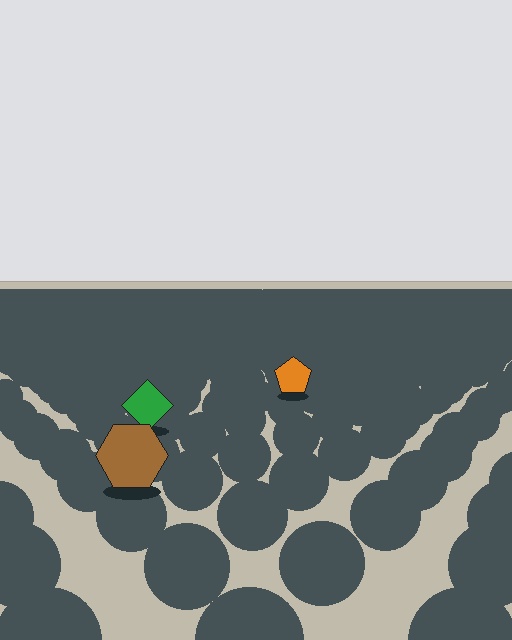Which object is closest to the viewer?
The brown hexagon is closest. The texture marks near it are larger and more spread out.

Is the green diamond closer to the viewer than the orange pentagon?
Yes. The green diamond is closer — you can tell from the texture gradient: the ground texture is coarser near it.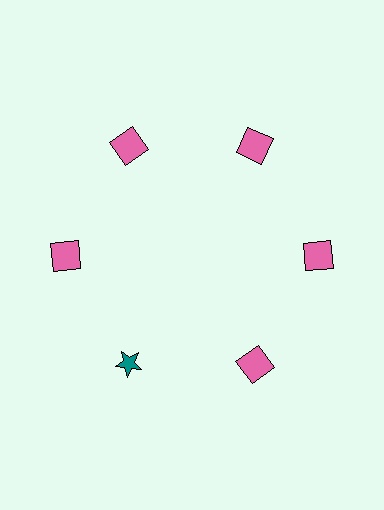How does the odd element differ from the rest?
It differs in both color (teal instead of pink) and shape (star instead of square).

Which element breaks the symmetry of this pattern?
The teal star at roughly the 7 o'clock position breaks the symmetry. All other shapes are pink squares.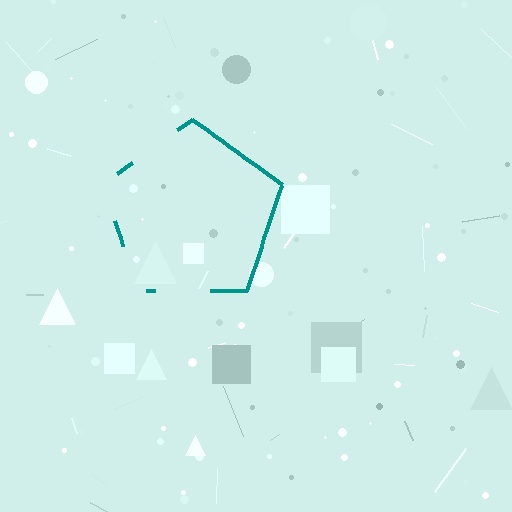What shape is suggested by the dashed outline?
The dashed outline suggests a pentagon.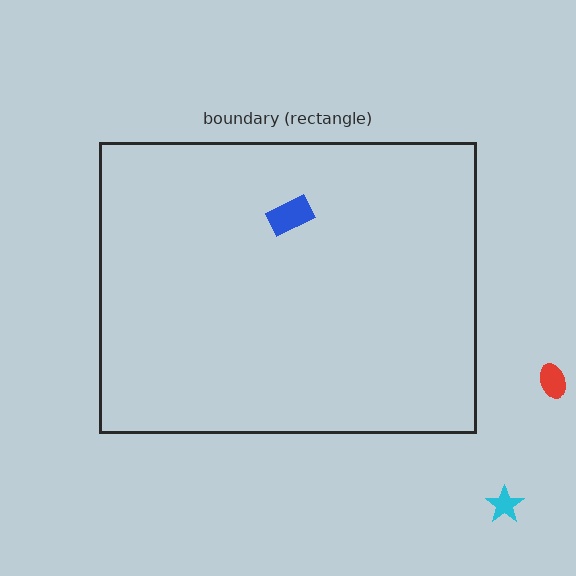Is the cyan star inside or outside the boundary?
Outside.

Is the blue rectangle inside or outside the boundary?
Inside.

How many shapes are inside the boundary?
1 inside, 2 outside.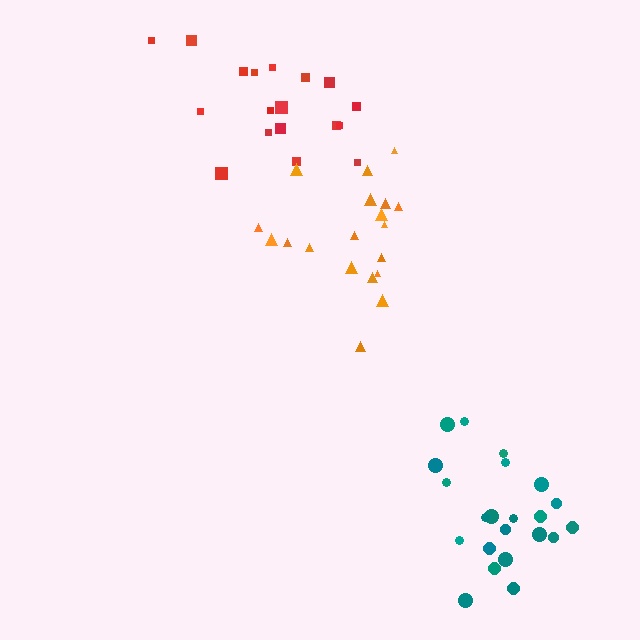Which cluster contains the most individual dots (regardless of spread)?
Teal (22).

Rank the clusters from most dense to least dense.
teal, orange, red.